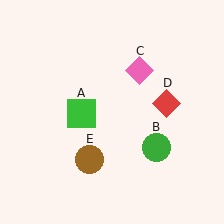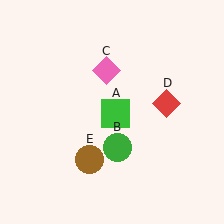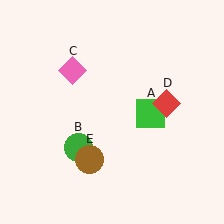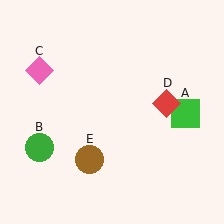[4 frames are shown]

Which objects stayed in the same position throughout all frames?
Red diamond (object D) and brown circle (object E) remained stationary.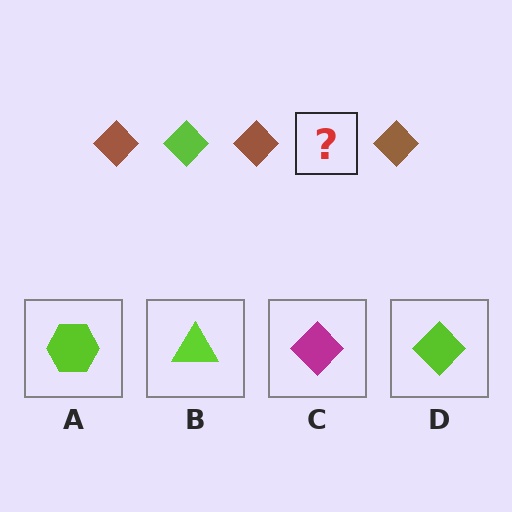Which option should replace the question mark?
Option D.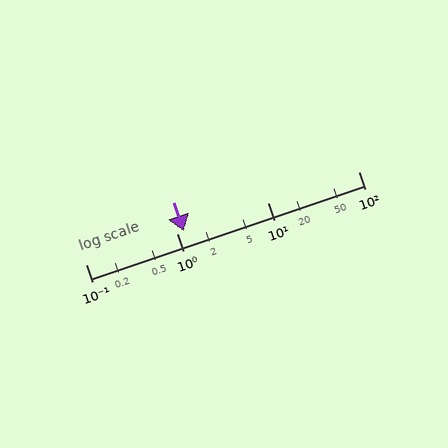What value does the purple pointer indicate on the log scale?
The pointer indicates approximately 1.2.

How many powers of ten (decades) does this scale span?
The scale spans 3 decades, from 0.1 to 100.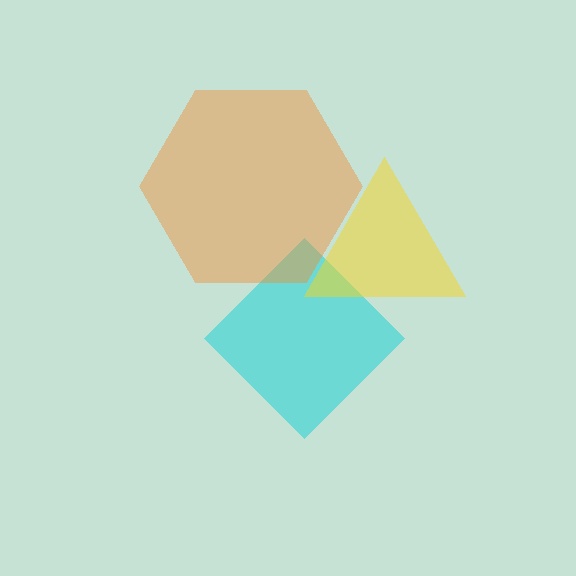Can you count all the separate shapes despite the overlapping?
Yes, there are 3 separate shapes.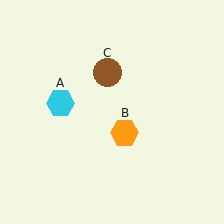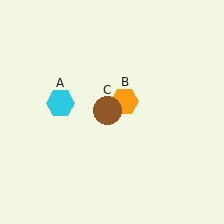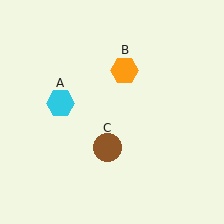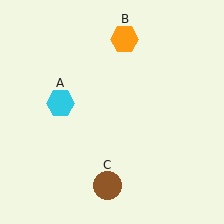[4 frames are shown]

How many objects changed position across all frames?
2 objects changed position: orange hexagon (object B), brown circle (object C).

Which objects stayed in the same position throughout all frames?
Cyan hexagon (object A) remained stationary.